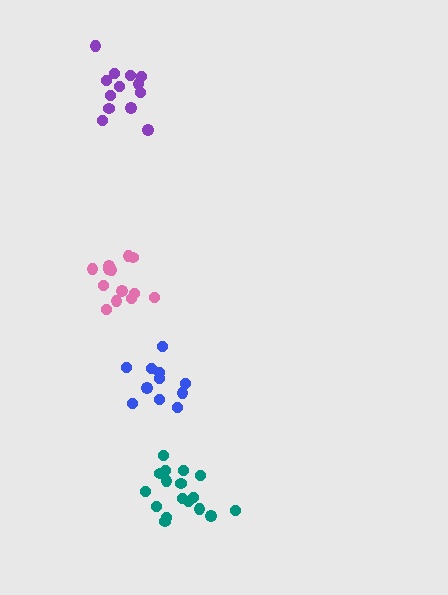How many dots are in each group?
Group 1: 13 dots, Group 2: 11 dots, Group 3: 13 dots, Group 4: 17 dots (54 total).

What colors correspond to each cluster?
The clusters are colored: pink, blue, purple, teal.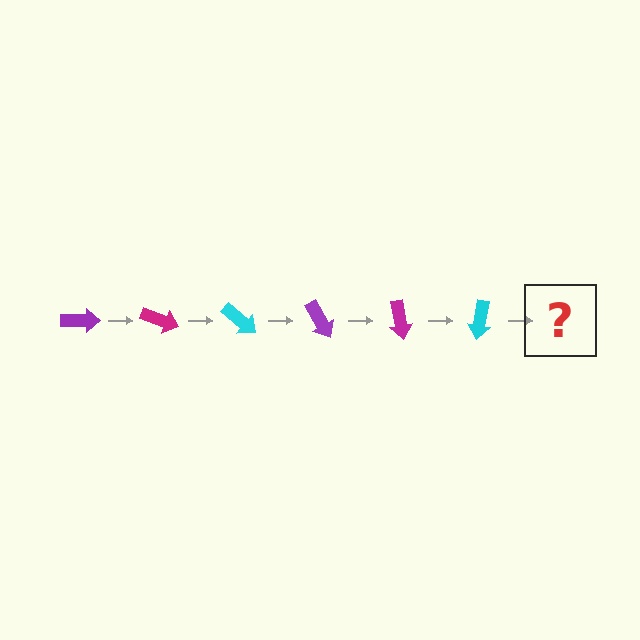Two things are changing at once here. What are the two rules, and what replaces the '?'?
The two rules are that it rotates 20 degrees each step and the color cycles through purple, magenta, and cyan. The '?' should be a purple arrow, rotated 120 degrees from the start.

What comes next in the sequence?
The next element should be a purple arrow, rotated 120 degrees from the start.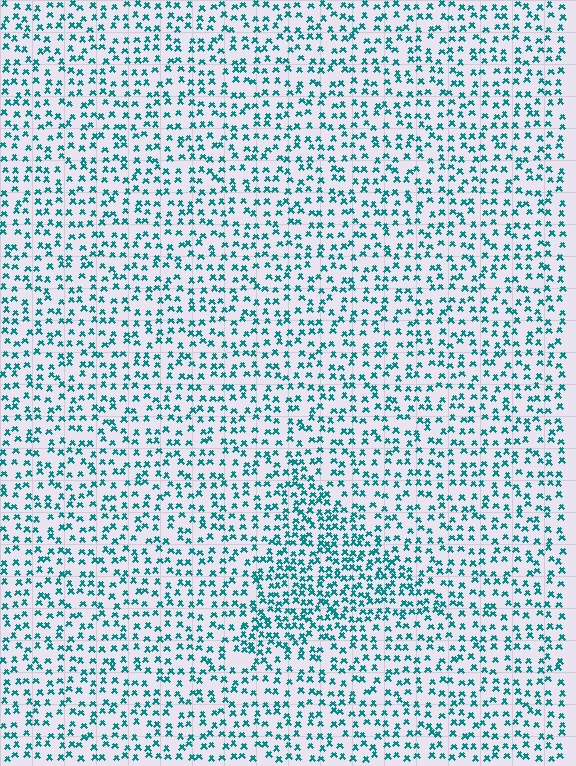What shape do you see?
I see a triangle.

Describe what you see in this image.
The image contains small teal elements arranged at two different densities. A triangle-shaped region is visible where the elements are more densely packed than the surrounding area.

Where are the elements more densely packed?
The elements are more densely packed inside the triangle boundary.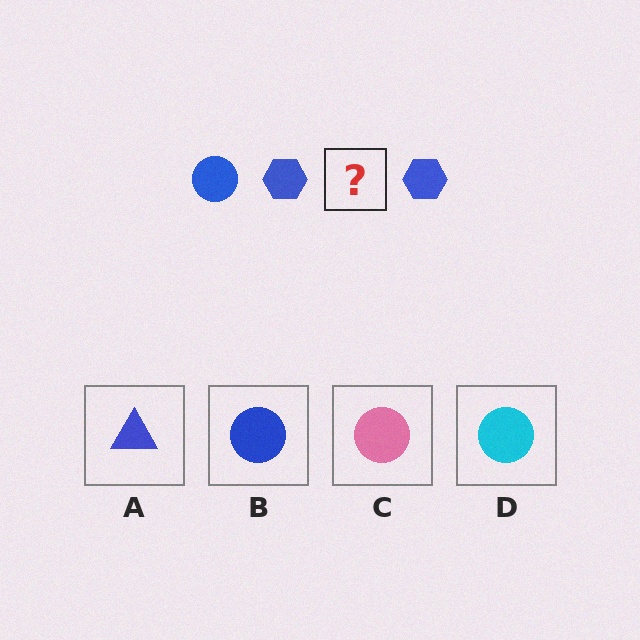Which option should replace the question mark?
Option B.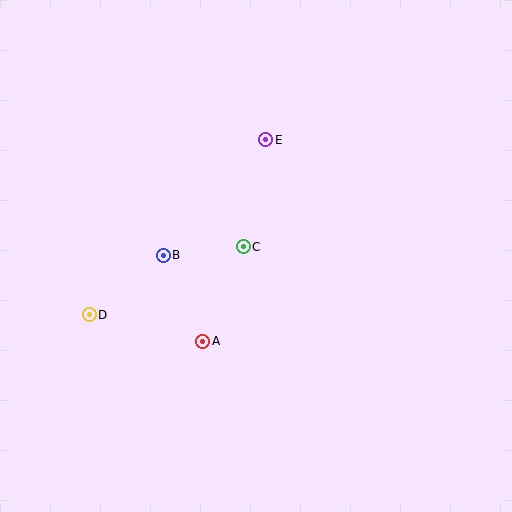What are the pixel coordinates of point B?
Point B is at (163, 255).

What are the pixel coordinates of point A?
Point A is at (203, 341).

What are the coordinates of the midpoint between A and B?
The midpoint between A and B is at (183, 298).